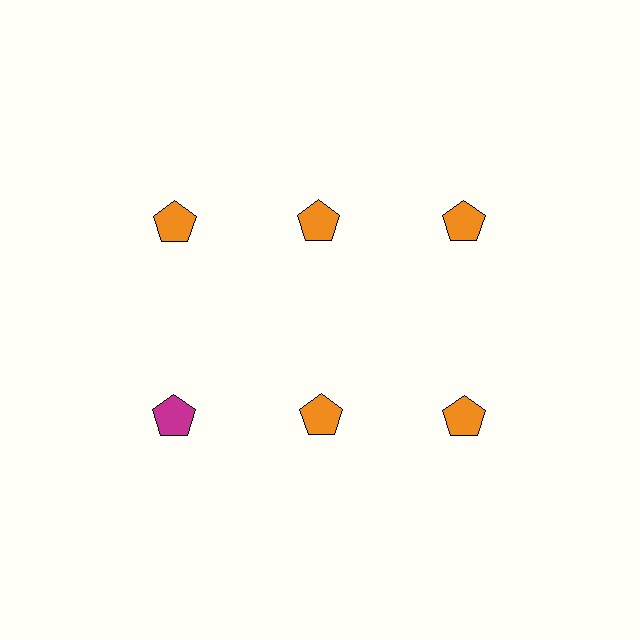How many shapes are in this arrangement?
There are 6 shapes arranged in a grid pattern.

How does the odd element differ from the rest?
It has a different color: magenta instead of orange.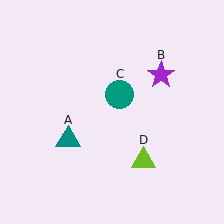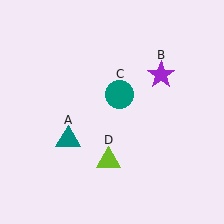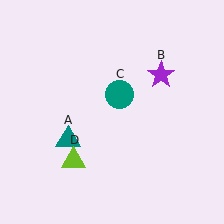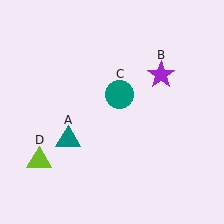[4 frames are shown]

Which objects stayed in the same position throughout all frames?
Teal triangle (object A) and purple star (object B) and teal circle (object C) remained stationary.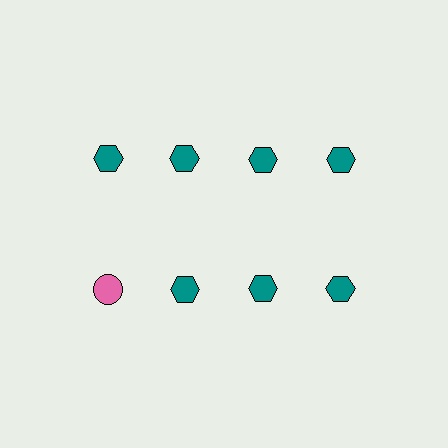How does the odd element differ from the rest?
It differs in both color (pink instead of teal) and shape (circle instead of hexagon).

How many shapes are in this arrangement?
There are 8 shapes arranged in a grid pattern.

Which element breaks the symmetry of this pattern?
The pink circle in the second row, leftmost column breaks the symmetry. All other shapes are teal hexagons.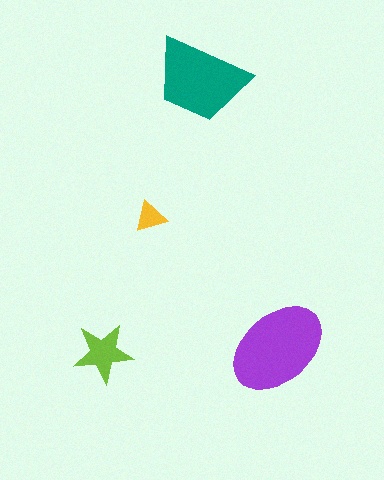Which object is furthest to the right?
The purple ellipse is rightmost.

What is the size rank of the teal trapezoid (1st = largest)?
2nd.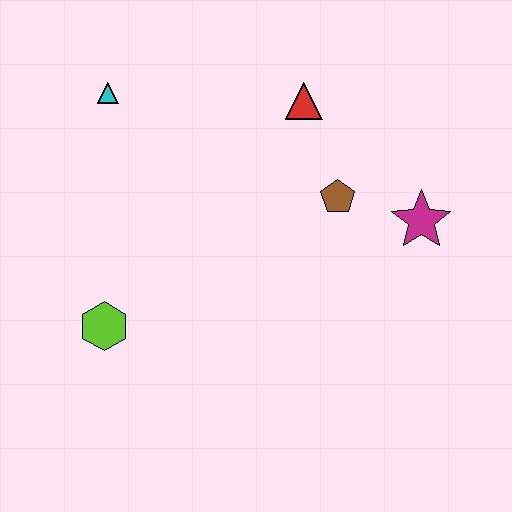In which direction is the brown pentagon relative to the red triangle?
The brown pentagon is below the red triangle.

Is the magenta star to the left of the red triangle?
No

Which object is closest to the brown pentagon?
The magenta star is closest to the brown pentagon.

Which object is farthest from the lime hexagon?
The magenta star is farthest from the lime hexagon.